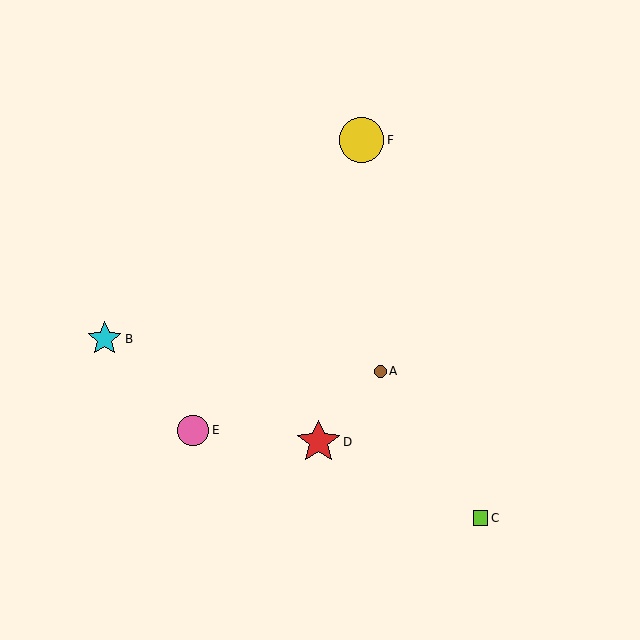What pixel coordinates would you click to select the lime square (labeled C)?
Click at (481, 518) to select the lime square C.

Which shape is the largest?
The yellow circle (labeled F) is the largest.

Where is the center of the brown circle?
The center of the brown circle is at (380, 371).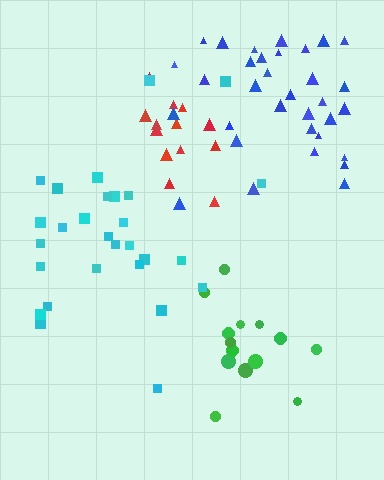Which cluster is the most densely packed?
Red.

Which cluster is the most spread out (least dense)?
Blue.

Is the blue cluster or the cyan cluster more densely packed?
Cyan.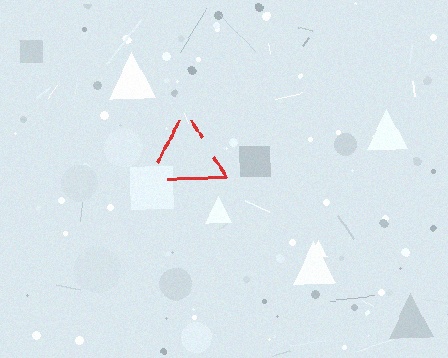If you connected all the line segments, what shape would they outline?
They would outline a triangle.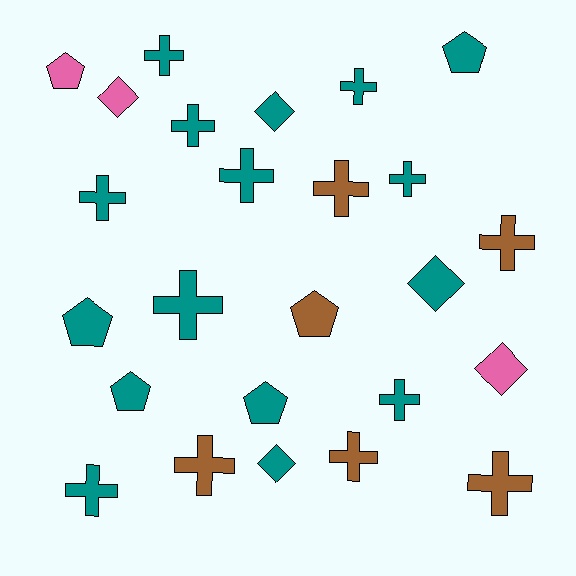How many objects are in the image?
There are 25 objects.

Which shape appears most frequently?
Cross, with 14 objects.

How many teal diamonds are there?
There are 3 teal diamonds.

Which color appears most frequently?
Teal, with 16 objects.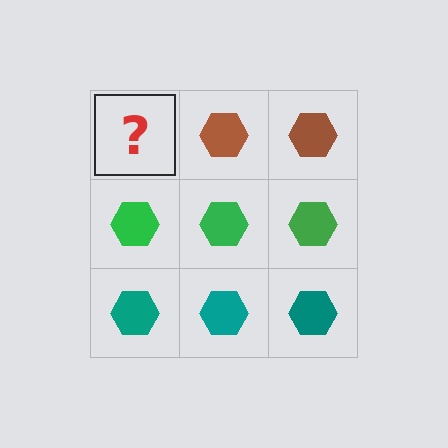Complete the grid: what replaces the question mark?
The question mark should be replaced with a brown hexagon.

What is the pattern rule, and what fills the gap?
The rule is that each row has a consistent color. The gap should be filled with a brown hexagon.